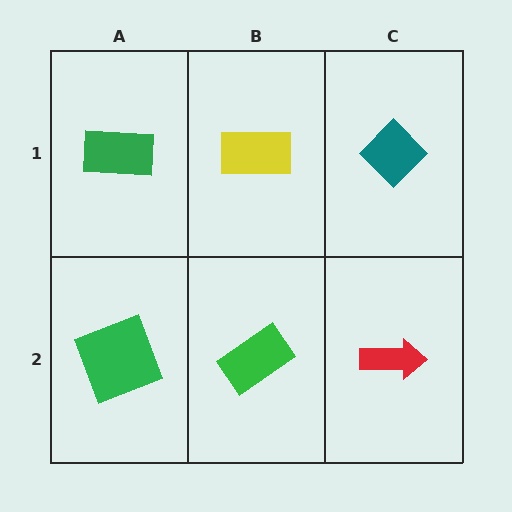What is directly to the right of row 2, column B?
A red arrow.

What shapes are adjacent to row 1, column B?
A green rectangle (row 2, column B), a green rectangle (row 1, column A), a teal diamond (row 1, column C).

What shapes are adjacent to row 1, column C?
A red arrow (row 2, column C), a yellow rectangle (row 1, column B).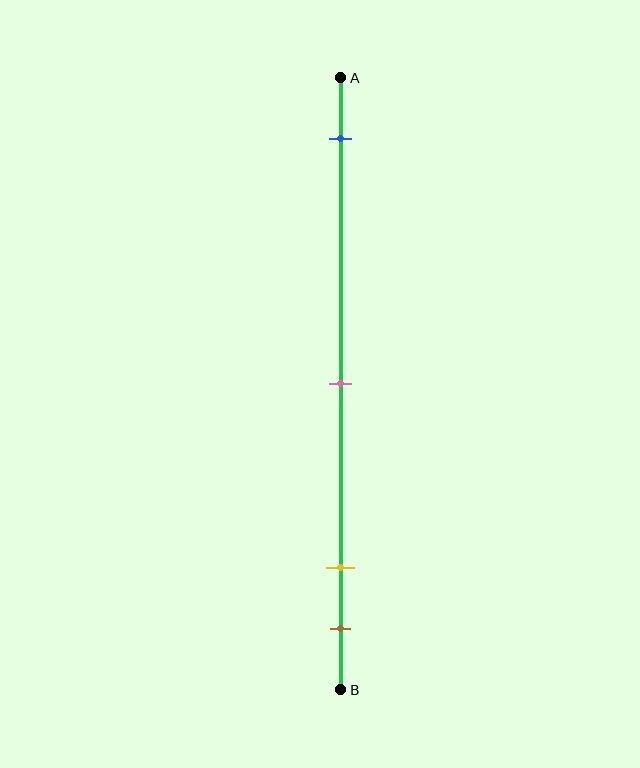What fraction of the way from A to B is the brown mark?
The brown mark is approximately 90% (0.9) of the way from A to B.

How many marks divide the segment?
There are 4 marks dividing the segment.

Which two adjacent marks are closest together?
The yellow and brown marks are the closest adjacent pair.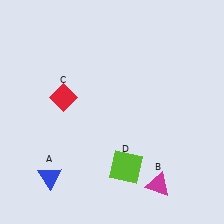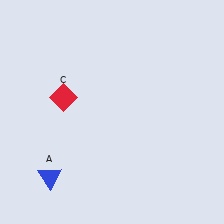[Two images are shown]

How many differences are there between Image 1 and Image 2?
There are 2 differences between the two images.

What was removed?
The magenta triangle (B), the lime square (D) were removed in Image 2.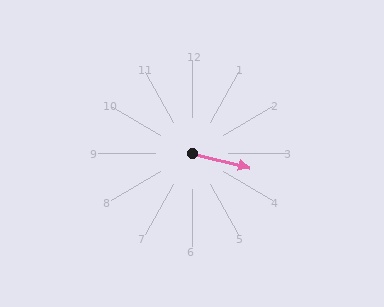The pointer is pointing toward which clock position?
Roughly 3 o'clock.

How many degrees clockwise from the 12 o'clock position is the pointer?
Approximately 104 degrees.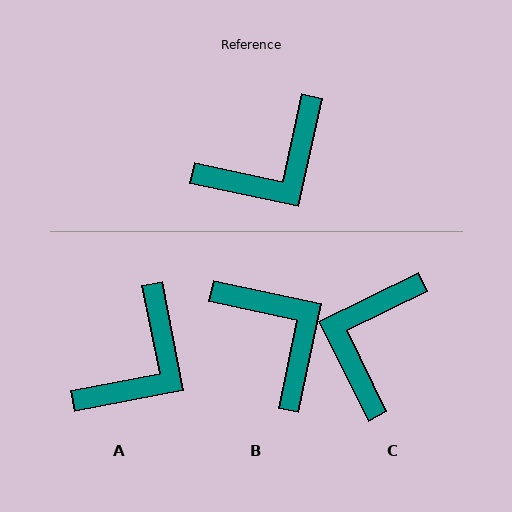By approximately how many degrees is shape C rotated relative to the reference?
Approximately 142 degrees clockwise.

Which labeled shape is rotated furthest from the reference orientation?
C, about 142 degrees away.